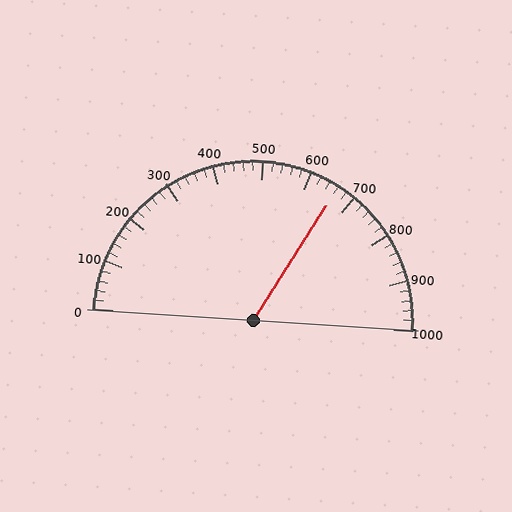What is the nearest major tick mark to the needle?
The nearest major tick mark is 700.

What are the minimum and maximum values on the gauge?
The gauge ranges from 0 to 1000.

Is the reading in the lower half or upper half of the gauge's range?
The reading is in the upper half of the range (0 to 1000).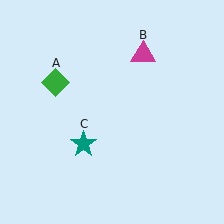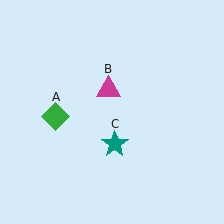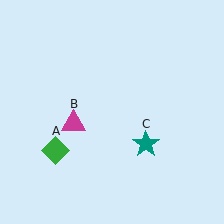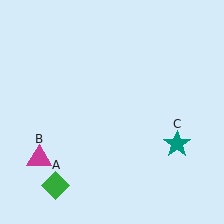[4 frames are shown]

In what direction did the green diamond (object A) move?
The green diamond (object A) moved down.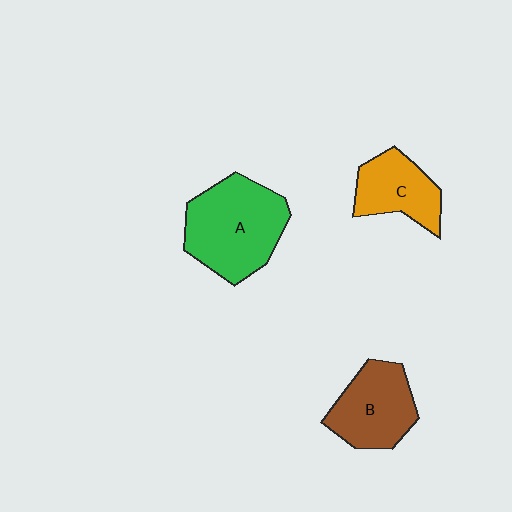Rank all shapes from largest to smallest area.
From largest to smallest: A (green), B (brown), C (orange).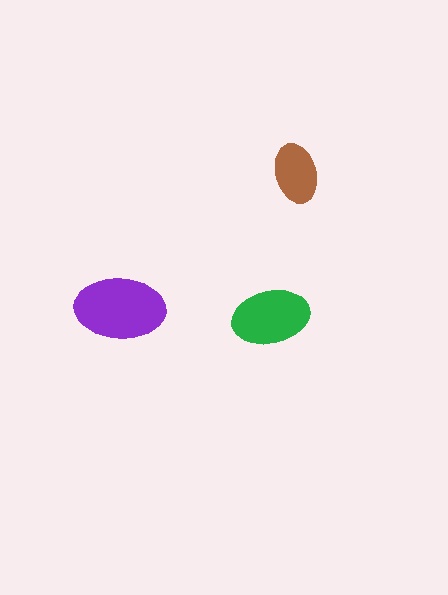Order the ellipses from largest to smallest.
the purple one, the green one, the brown one.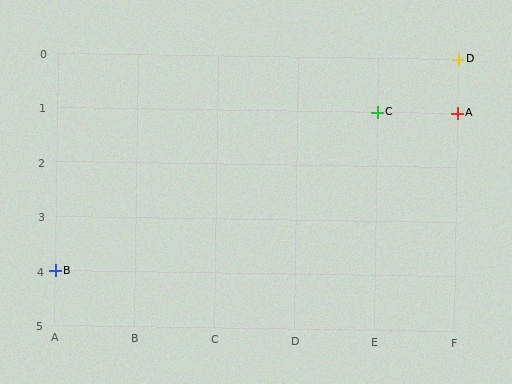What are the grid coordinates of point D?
Point D is at grid coordinates (F, 0).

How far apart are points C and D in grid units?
Points C and D are 1 column and 1 row apart (about 1.4 grid units diagonally).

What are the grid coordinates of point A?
Point A is at grid coordinates (F, 1).